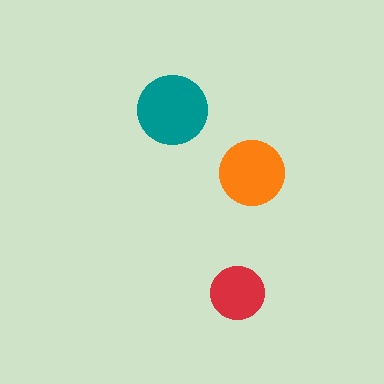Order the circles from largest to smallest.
the teal one, the orange one, the red one.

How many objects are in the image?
There are 3 objects in the image.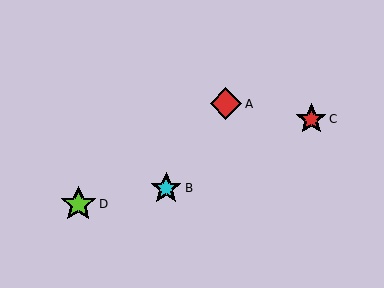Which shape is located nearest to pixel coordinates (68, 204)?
The lime star (labeled D) at (78, 204) is nearest to that location.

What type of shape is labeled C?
Shape C is a red star.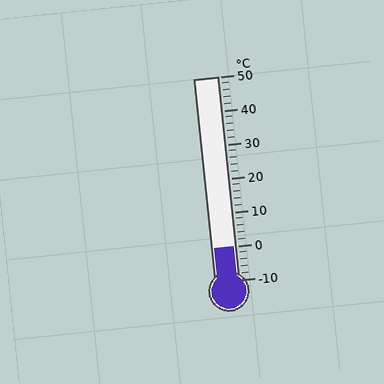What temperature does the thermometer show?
The thermometer shows approximately 0°C.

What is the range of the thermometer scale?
The thermometer scale ranges from -10°C to 50°C.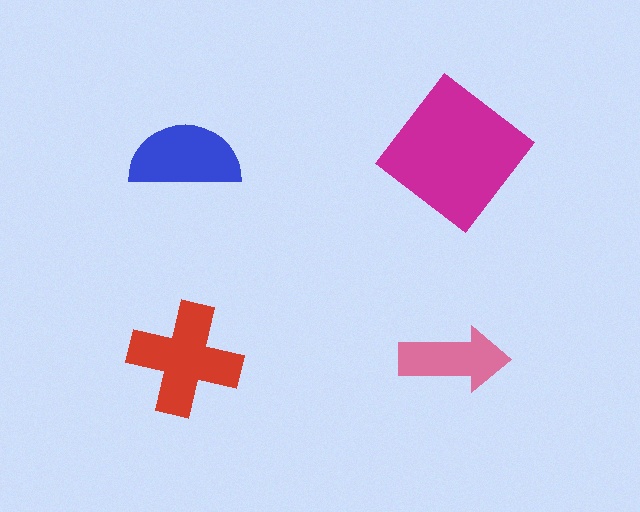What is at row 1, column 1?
A blue semicircle.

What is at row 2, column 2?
A pink arrow.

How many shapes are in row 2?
2 shapes.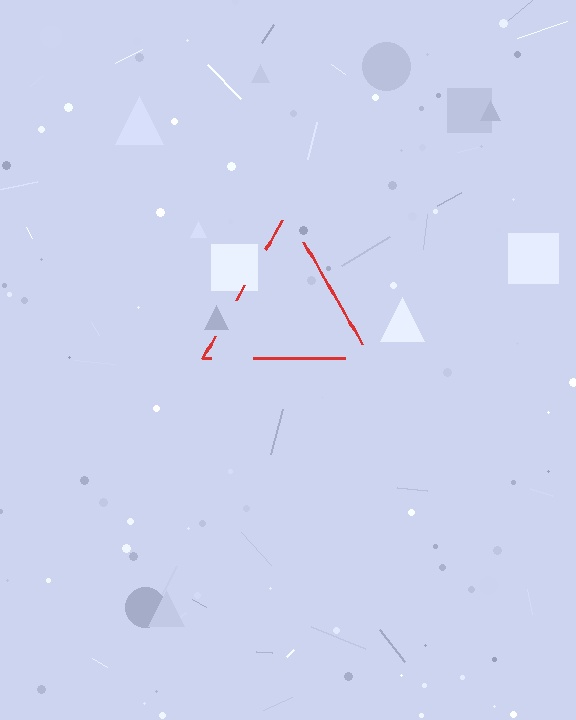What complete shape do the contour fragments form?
The contour fragments form a triangle.